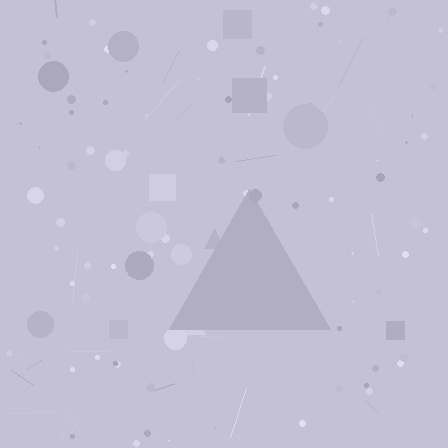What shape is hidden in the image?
A triangle is hidden in the image.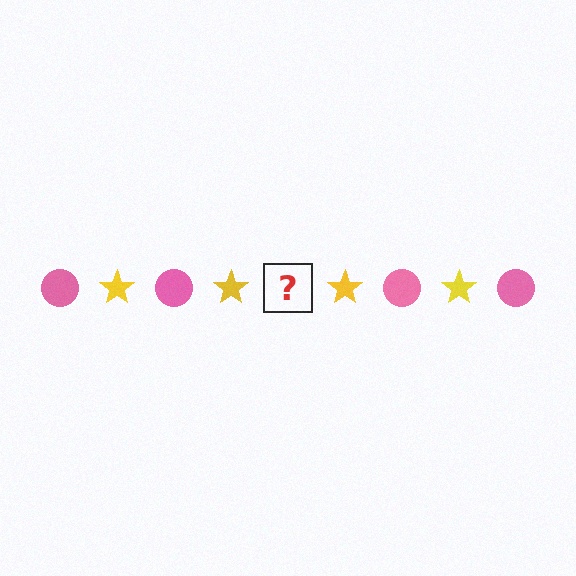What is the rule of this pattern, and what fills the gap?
The rule is that the pattern alternates between pink circle and yellow star. The gap should be filled with a pink circle.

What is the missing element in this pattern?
The missing element is a pink circle.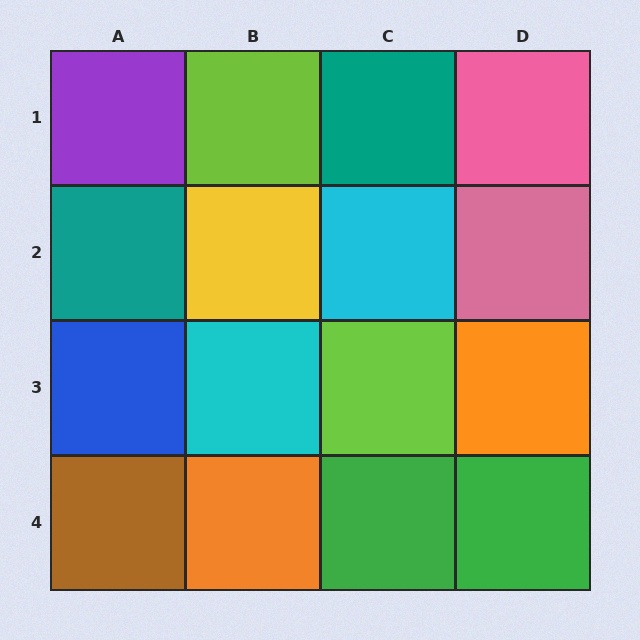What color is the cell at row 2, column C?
Cyan.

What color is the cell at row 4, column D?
Green.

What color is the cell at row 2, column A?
Teal.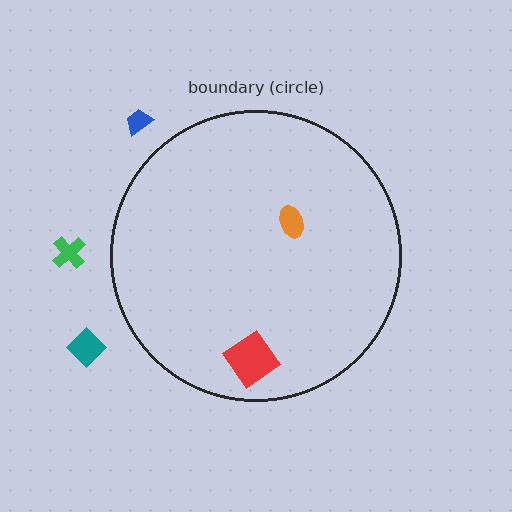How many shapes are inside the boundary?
2 inside, 3 outside.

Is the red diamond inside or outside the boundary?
Inside.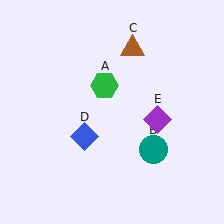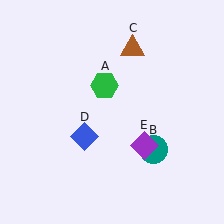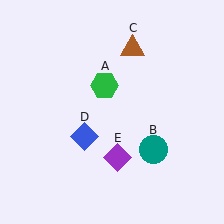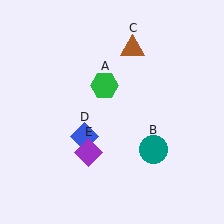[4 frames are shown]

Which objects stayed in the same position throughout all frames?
Green hexagon (object A) and teal circle (object B) and brown triangle (object C) and blue diamond (object D) remained stationary.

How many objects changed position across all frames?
1 object changed position: purple diamond (object E).